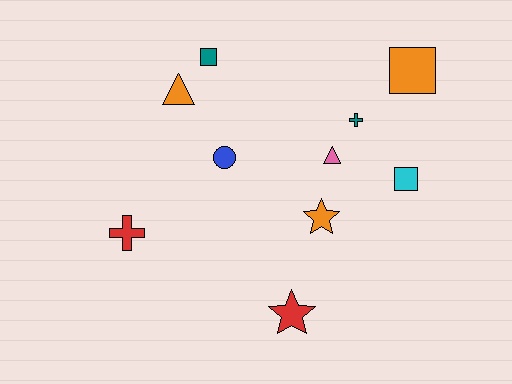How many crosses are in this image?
There are 2 crosses.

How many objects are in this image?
There are 10 objects.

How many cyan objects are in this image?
There is 1 cyan object.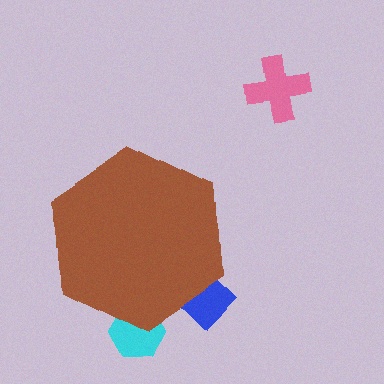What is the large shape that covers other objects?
A brown hexagon.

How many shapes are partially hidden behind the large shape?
2 shapes are partially hidden.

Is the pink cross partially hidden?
No, the pink cross is fully visible.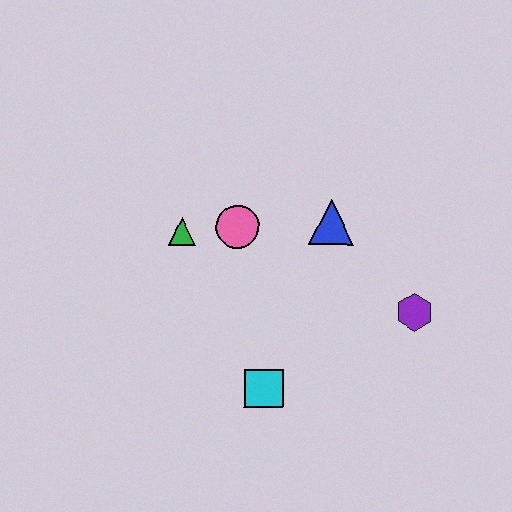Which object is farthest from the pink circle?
The purple hexagon is farthest from the pink circle.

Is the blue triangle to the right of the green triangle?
Yes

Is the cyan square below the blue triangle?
Yes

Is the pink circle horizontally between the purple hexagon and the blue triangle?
No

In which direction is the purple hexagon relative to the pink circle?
The purple hexagon is to the right of the pink circle.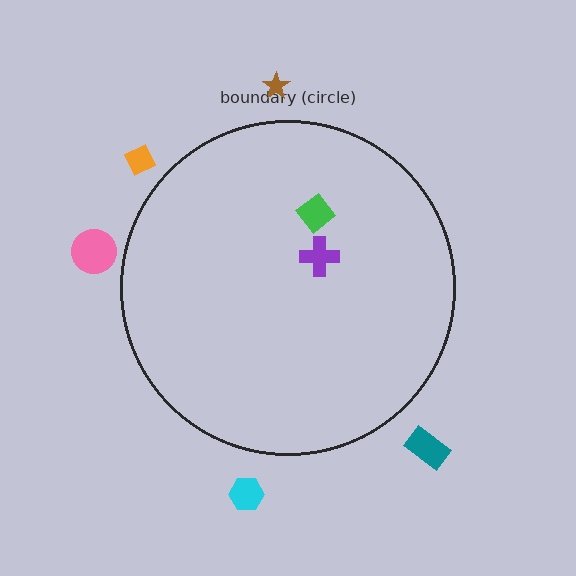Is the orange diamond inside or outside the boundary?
Outside.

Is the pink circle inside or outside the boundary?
Outside.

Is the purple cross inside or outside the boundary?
Inside.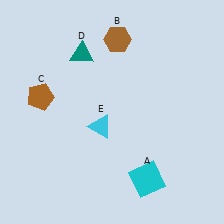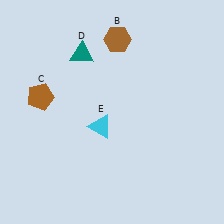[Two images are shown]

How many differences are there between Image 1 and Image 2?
There is 1 difference between the two images.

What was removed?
The cyan square (A) was removed in Image 2.